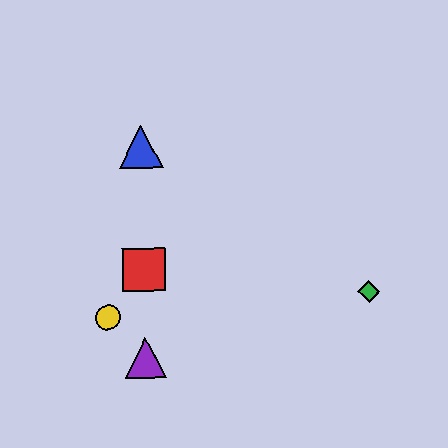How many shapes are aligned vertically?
3 shapes (the red square, the blue triangle, the purple triangle) are aligned vertically.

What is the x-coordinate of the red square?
The red square is at x≈144.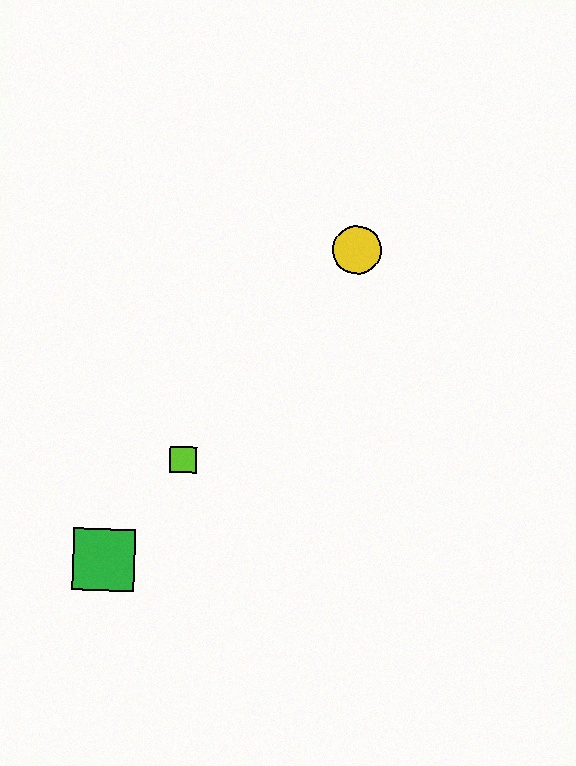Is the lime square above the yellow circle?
No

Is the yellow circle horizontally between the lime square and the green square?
No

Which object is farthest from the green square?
The yellow circle is farthest from the green square.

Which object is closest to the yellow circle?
The lime square is closest to the yellow circle.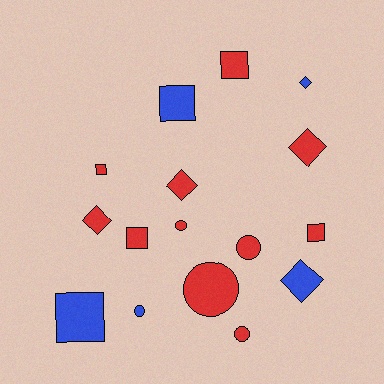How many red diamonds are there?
There are 3 red diamonds.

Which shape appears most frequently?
Square, with 6 objects.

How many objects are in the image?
There are 16 objects.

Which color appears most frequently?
Red, with 11 objects.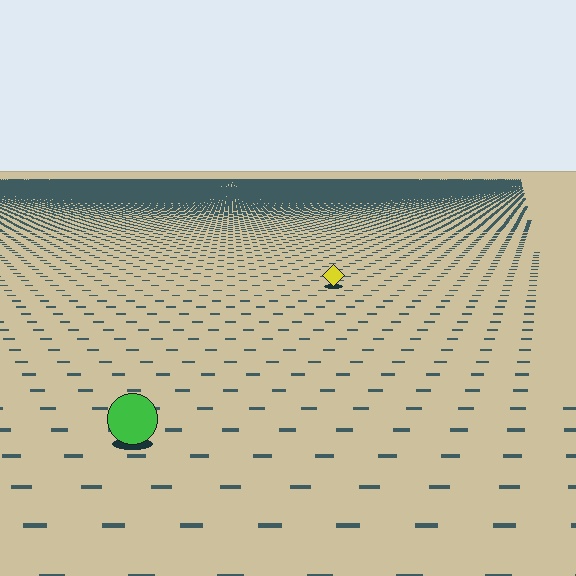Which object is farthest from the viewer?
The yellow diamond is farthest from the viewer. It appears smaller and the ground texture around it is denser.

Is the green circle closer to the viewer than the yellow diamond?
Yes. The green circle is closer — you can tell from the texture gradient: the ground texture is coarser near it.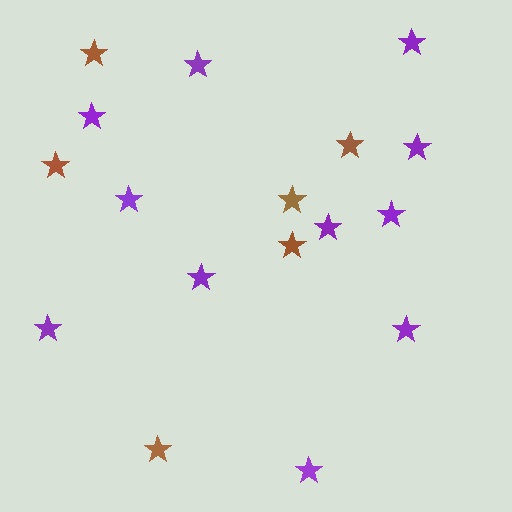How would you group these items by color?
There are 2 groups: one group of purple stars (11) and one group of brown stars (6).